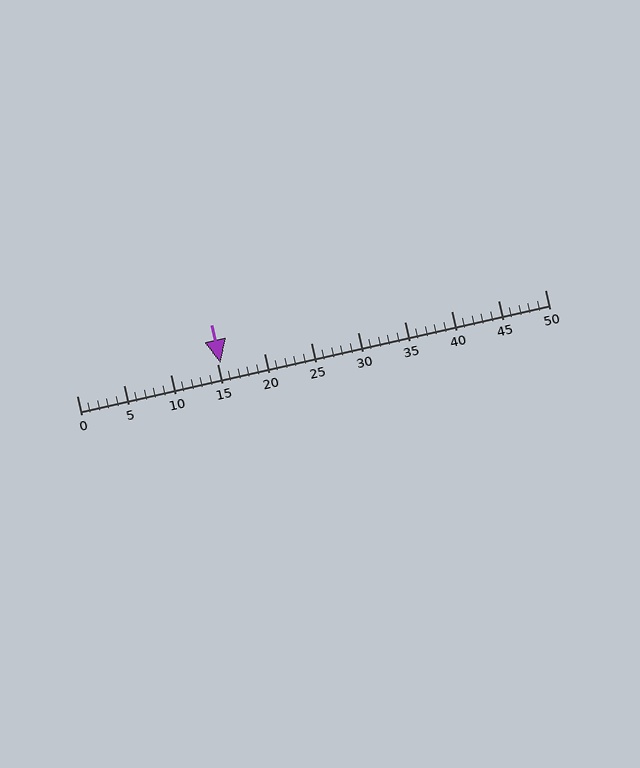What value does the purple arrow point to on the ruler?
The purple arrow points to approximately 15.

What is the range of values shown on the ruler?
The ruler shows values from 0 to 50.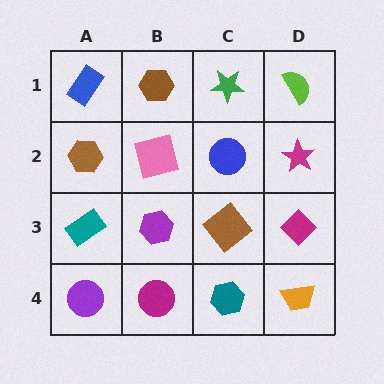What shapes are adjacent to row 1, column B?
A pink square (row 2, column B), a blue rectangle (row 1, column A), a green star (row 1, column C).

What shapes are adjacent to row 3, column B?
A pink square (row 2, column B), a magenta circle (row 4, column B), a teal rectangle (row 3, column A), a brown diamond (row 3, column C).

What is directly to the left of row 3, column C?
A purple hexagon.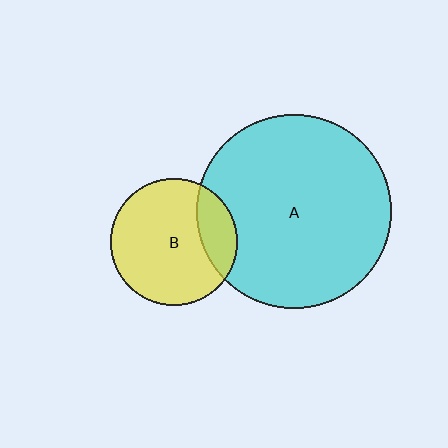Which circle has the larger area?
Circle A (cyan).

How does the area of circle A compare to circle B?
Approximately 2.3 times.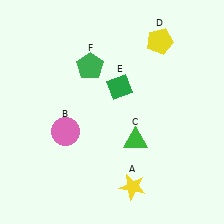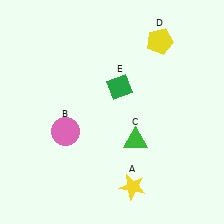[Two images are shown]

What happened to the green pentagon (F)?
The green pentagon (F) was removed in Image 2. It was in the top-left area of Image 1.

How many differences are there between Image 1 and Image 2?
There is 1 difference between the two images.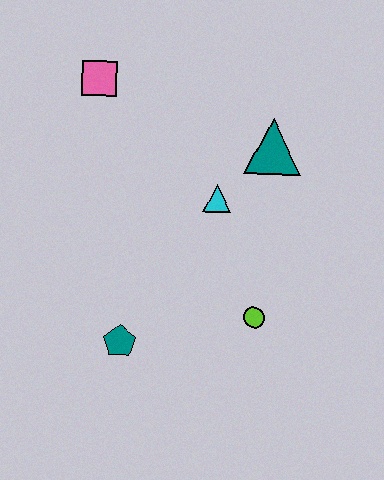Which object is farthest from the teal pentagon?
The pink square is farthest from the teal pentagon.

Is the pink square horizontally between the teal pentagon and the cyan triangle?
No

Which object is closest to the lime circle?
The cyan triangle is closest to the lime circle.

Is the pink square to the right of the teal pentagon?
No